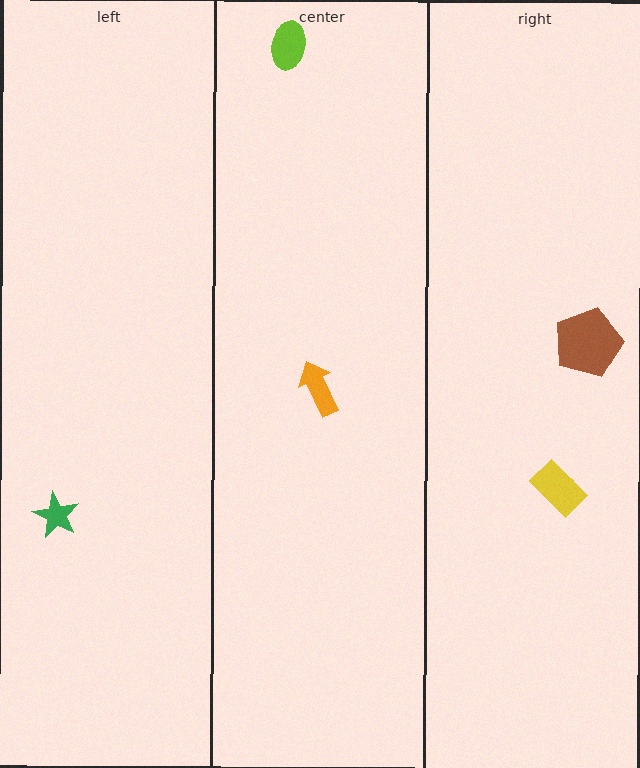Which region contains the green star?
The left region.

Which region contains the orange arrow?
The center region.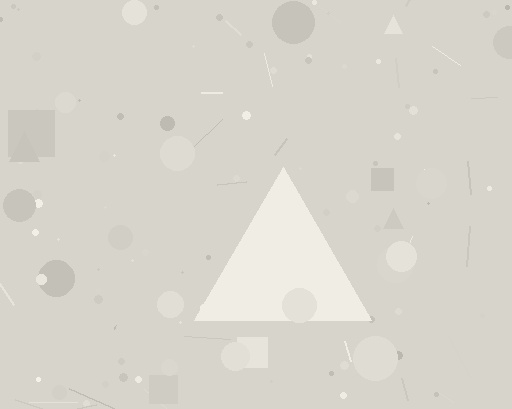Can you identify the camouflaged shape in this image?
The camouflaged shape is a triangle.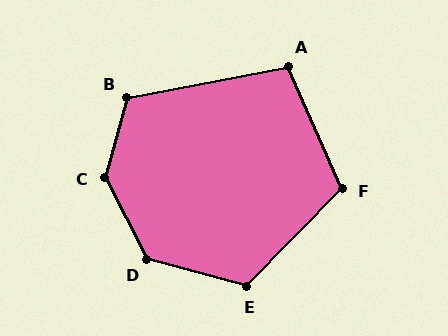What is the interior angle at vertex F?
Approximately 112 degrees (obtuse).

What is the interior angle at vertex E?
Approximately 120 degrees (obtuse).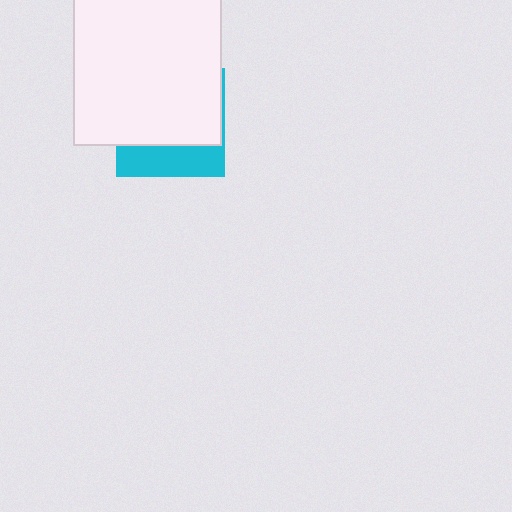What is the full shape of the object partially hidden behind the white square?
The partially hidden object is a cyan square.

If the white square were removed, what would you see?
You would see the complete cyan square.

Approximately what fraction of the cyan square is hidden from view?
Roughly 68% of the cyan square is hidden behind the white square.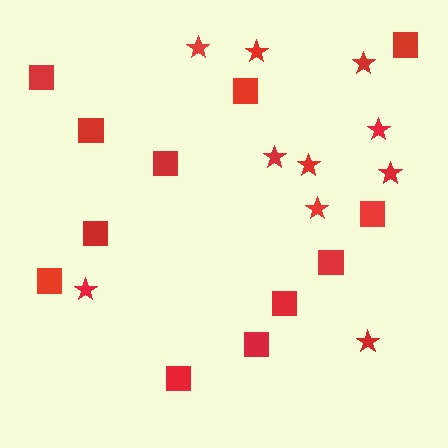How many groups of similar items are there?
There are 2 groups: one group of stars (10) and one group of squares (12).